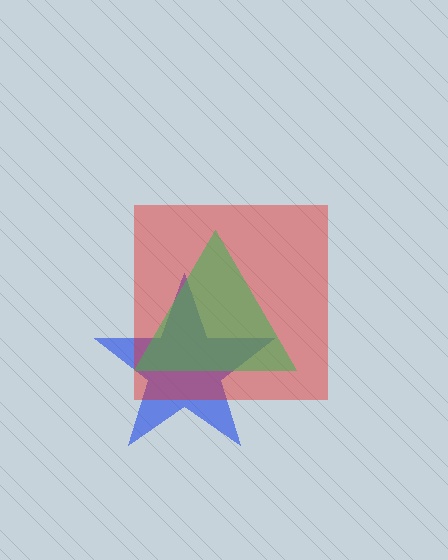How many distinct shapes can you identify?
There are 3 distinct shapes: a blue star, a red square, a green triangle.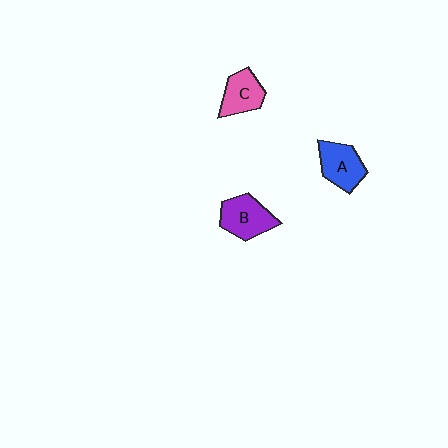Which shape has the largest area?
Shape B (purple).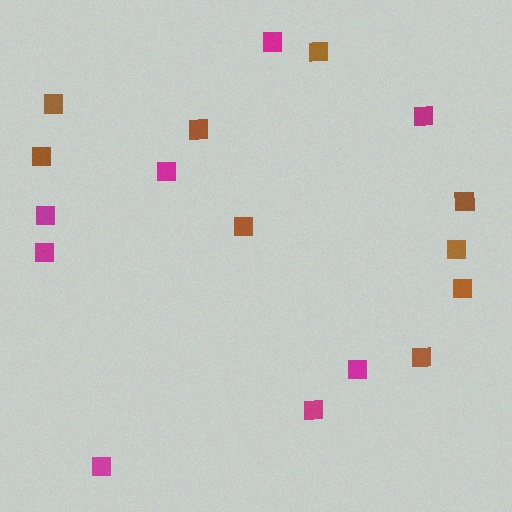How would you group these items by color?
There are 2 groups: one group of magenta squares (8) and one group of brown squares (9).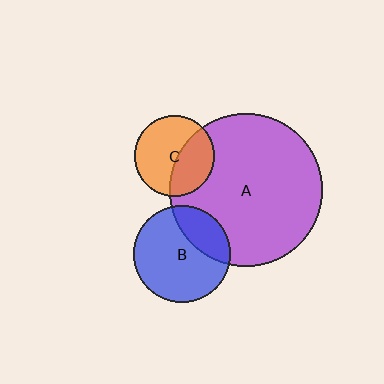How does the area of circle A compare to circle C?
Approximately 3.6 times.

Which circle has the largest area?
Circle A (purple).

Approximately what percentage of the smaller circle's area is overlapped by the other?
Approximately 25%.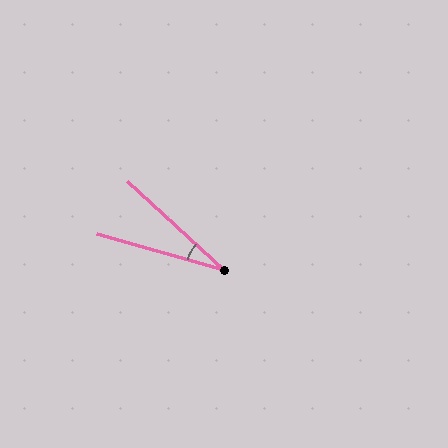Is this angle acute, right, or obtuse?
It is acute.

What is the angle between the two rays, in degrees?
Approximately 26 degrees.